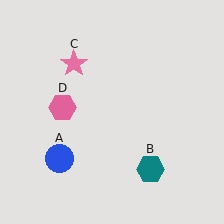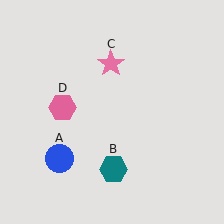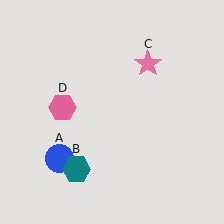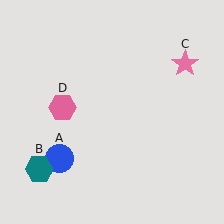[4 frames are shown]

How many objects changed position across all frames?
2 objects changed position: teal hexagon (object B), pink star (object C).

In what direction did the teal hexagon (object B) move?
The teal hexagon (object B) moved left.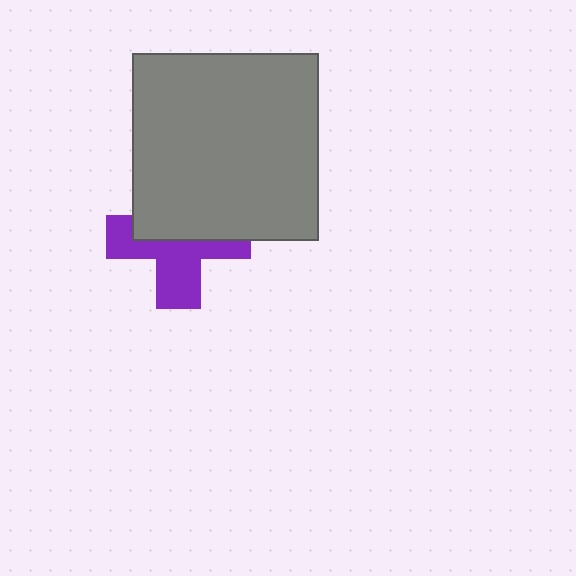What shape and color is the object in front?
The object in front is a gray square.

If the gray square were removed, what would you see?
You would see the complete purple cross.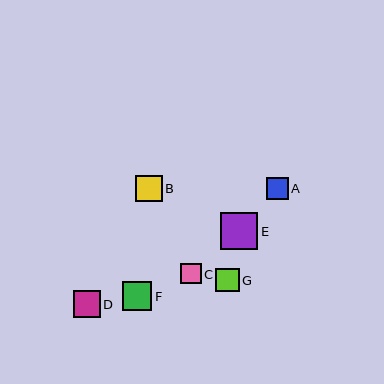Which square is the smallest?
Square C is the smallest with a size of approximately 21 pixels.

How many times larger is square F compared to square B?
Square F is approximately 1.1 times the size of square B.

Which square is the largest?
Square E is the largest with a size of approximately 37 pixels.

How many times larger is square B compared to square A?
Square B is approximately 1.2 times the size of square A.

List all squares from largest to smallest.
From largest to smallest: E, F, D, B, G, A, C.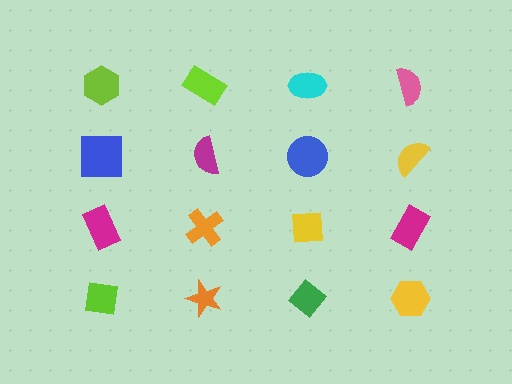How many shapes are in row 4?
4 shapes.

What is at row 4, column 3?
A green diamond.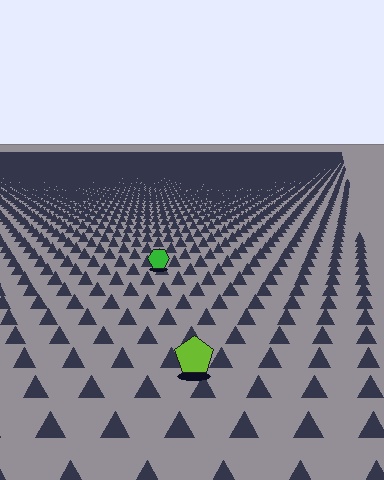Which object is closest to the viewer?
The lime pentagon is closest. The texture marks near it are larger and more spread out.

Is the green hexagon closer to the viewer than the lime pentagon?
No. The lime pentagon is closer — you can tell from the texture gradient: the ground texture is coarser near it.